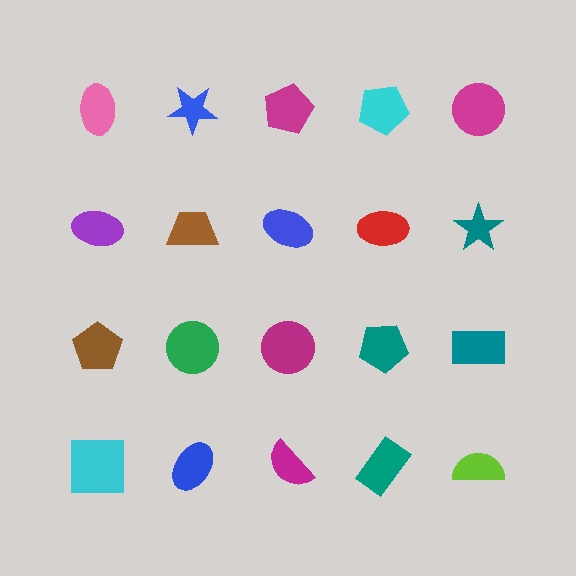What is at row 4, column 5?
A lime semicircle.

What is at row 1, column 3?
A magenta pentagon.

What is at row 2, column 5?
A teal star.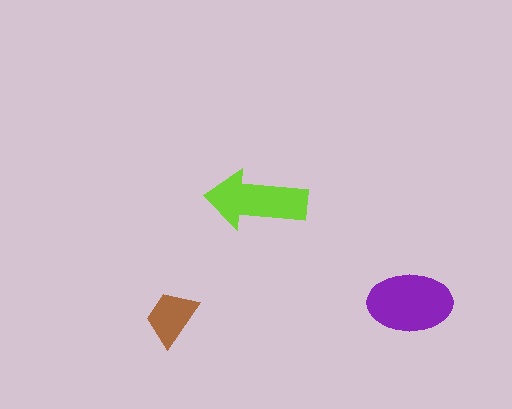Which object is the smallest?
The brown trapezoid.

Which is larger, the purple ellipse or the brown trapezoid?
The purple ellipse.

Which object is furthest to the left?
The brown trapezoid is leftmost.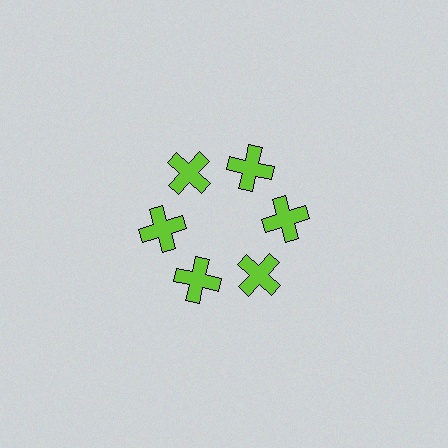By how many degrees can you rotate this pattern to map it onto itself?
The pattern maps onto itself every 60 degrees of rotation.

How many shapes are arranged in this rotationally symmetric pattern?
There are 6 shapes, arranged in 6 groups of 1.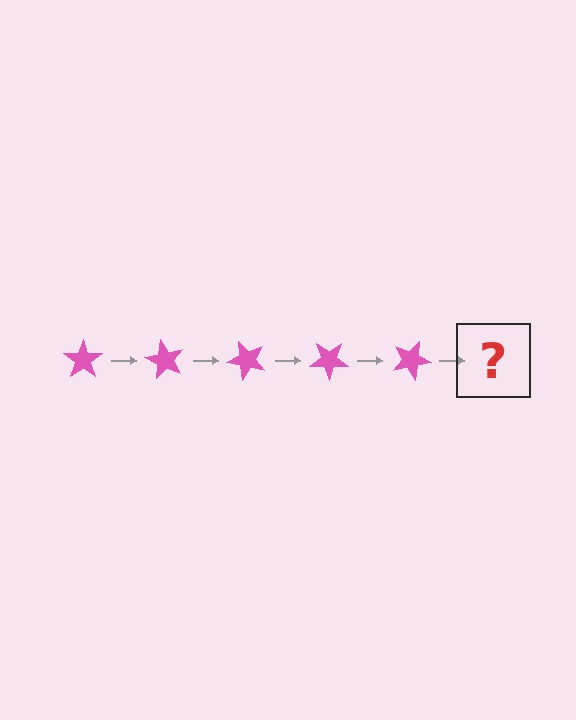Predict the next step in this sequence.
The next step is a pink star rotated 300 degrees.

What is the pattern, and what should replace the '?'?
The pattern is that the star rotates 60 degrees each step. The '?' should be a pink star rotated 300 degrees.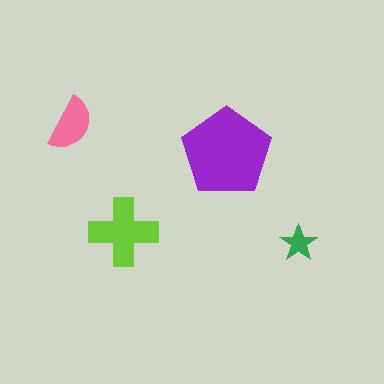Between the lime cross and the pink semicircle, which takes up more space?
The lime cross.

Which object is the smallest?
The green star.